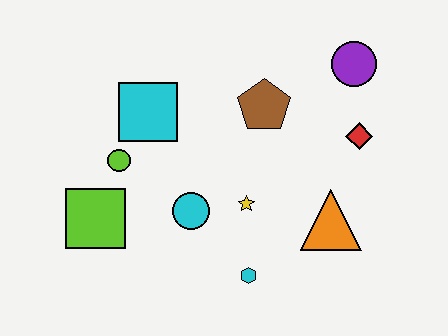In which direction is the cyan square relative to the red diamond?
The cyan square is to the left of the red diamond.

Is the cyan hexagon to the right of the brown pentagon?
No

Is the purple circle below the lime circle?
No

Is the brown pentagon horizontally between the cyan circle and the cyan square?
No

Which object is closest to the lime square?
The lime circle is closest to the lime square.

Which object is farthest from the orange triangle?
The lime square is farthest from the orange triangle.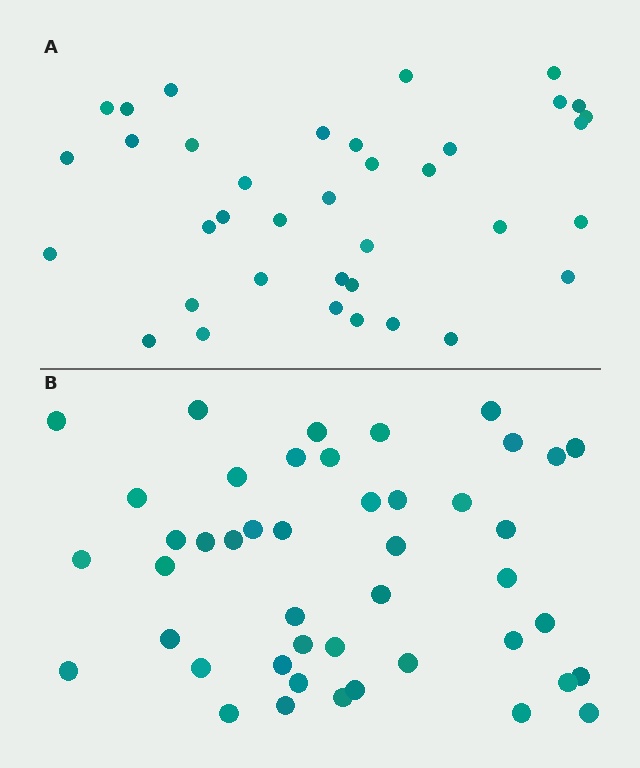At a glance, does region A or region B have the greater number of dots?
Region B (the bottom region) has more dots.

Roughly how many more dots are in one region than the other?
Region B has roughly 8 or so more dots than region A.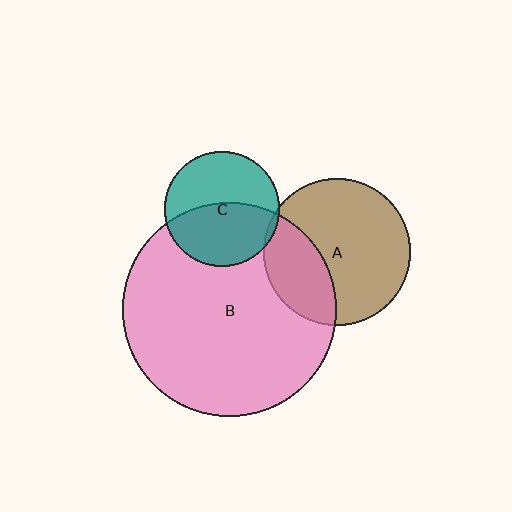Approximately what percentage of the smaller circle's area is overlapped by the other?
Approximately 50%.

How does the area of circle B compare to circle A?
Approximately 2.1 times.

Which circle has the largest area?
Circle B (pink).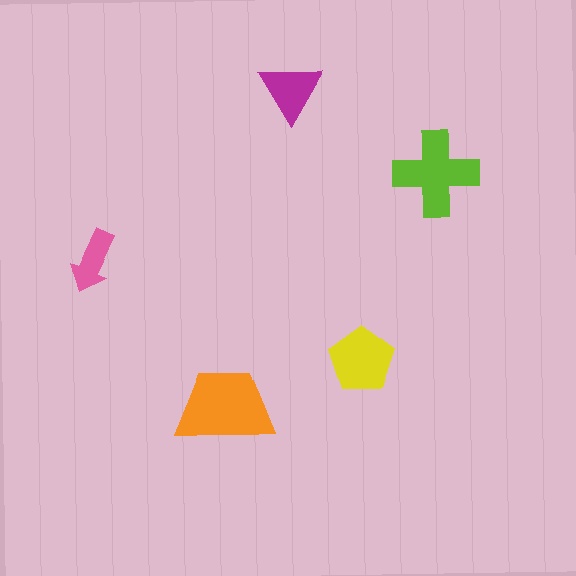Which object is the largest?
The orange trapezoid.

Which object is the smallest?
The pink arrow.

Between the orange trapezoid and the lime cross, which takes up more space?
The orange trapezoid.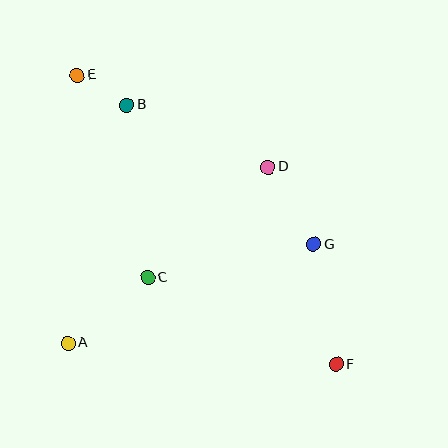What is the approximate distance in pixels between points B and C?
The distance between B and C is approximately 174 pixels.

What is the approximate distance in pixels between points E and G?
The distance between E and G is approximately 291 pixels.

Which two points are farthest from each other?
Points E and F are farthest from each other.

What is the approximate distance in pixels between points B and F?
The distance between B and F is approximately 333 pixels.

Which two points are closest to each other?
Points B and E are closest to each other.